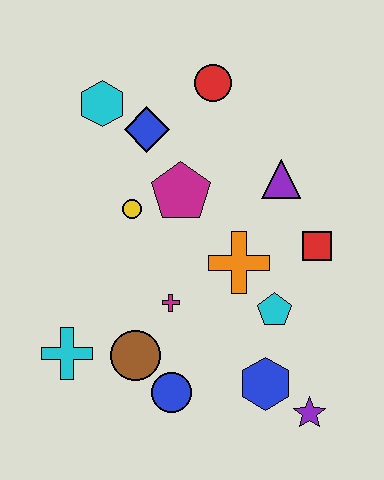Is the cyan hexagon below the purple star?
No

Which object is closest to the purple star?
The blue hexagon is closest to the purple star.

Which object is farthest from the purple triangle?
The cyan cross is farthest from the purple triangle.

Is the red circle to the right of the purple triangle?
No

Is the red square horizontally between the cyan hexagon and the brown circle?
No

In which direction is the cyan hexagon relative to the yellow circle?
The cyan hexagon is above the yellow circle.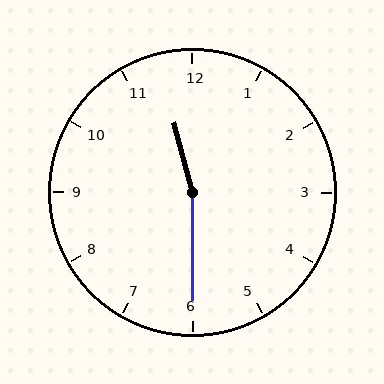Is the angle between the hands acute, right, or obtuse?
It is obtuse.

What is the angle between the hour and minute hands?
Approximately 165 degrees.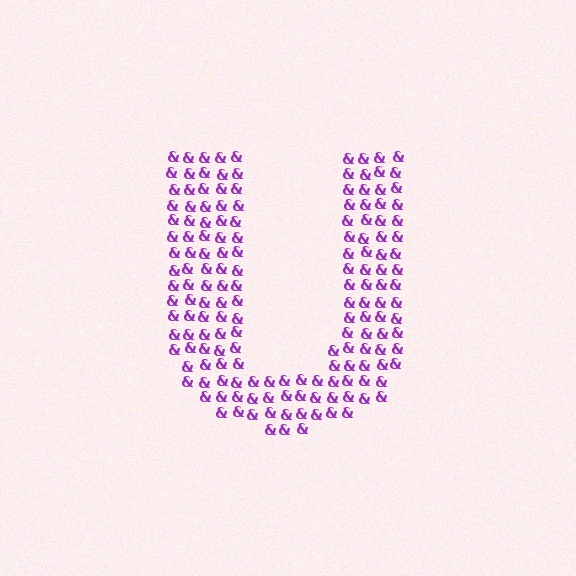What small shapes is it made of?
It is made of small ampersands.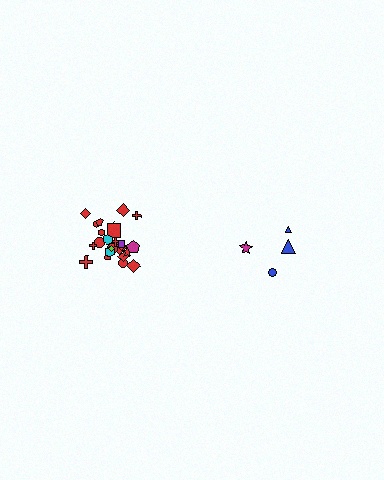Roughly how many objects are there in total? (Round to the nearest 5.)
Roughly 30 objects in total.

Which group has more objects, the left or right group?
The left group.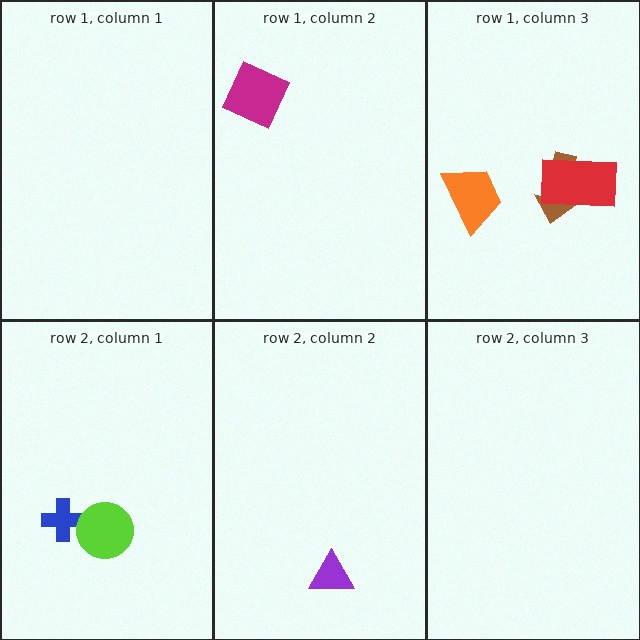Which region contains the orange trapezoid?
The row 1, column 3 region.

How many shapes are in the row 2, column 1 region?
2.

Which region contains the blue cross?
The row 2, column 1 region.